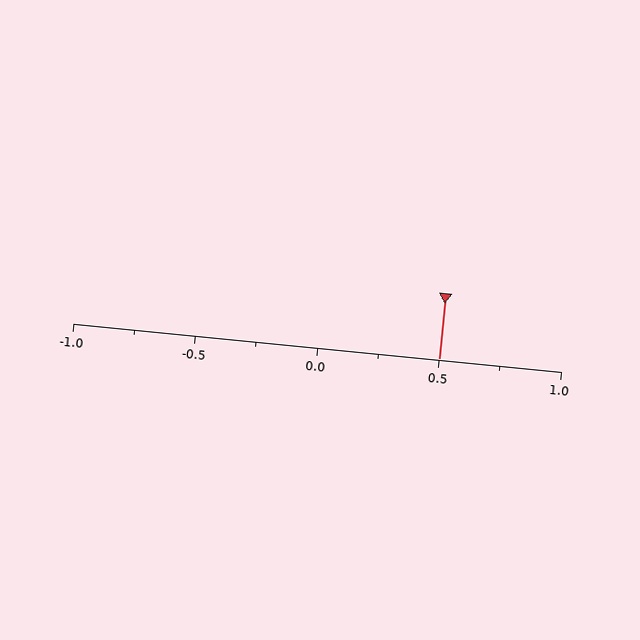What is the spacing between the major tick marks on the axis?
The major ticks are spaced 0.5 apart.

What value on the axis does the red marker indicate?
The marker indicates approximately 0.5.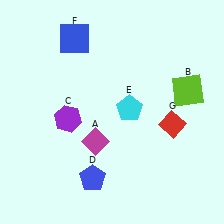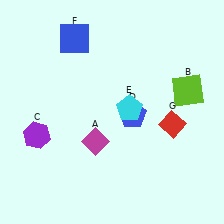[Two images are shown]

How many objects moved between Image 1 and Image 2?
2 objects moved between the two images.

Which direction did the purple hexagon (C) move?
The purple hexagon (C) moved left.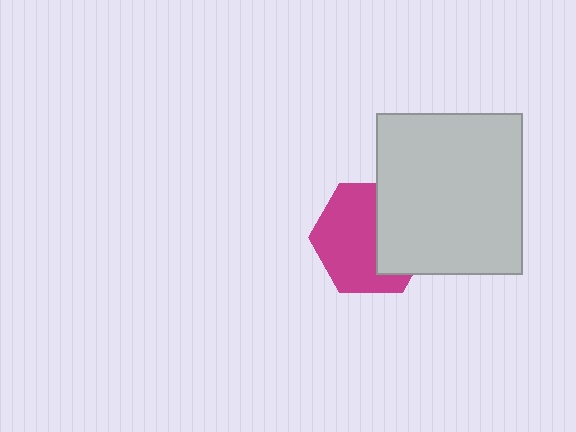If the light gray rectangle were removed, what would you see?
You would see the complete magenta hexagon.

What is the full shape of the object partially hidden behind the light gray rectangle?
The partially hidden object is a magenta hexagon.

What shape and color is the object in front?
The object in front is a light gray rectangle.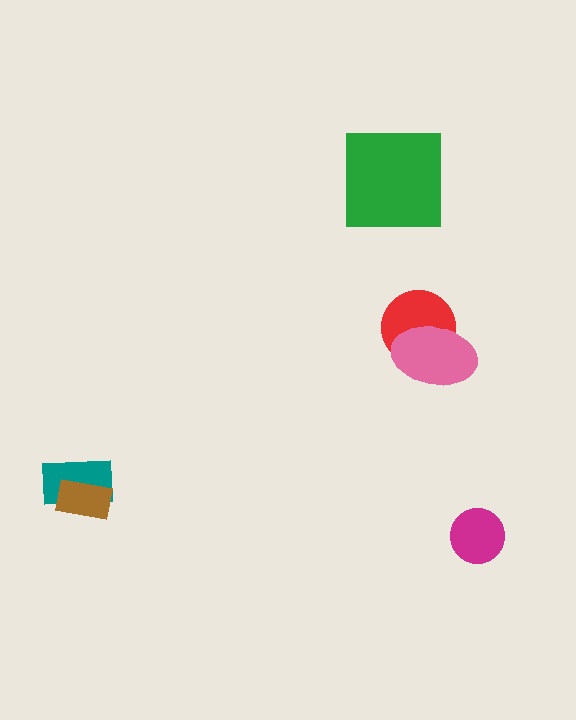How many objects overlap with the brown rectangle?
1 object overlaps with the brown rectangle.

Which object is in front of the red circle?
The pink ellipse is in front of the red circle.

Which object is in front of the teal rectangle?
The brown rectangle is in front of the teal rectangle.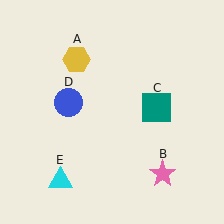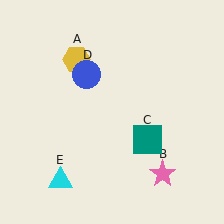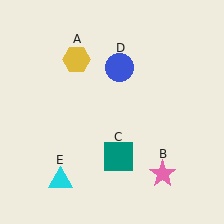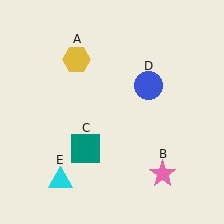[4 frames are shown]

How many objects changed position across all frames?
2 objects changed position: teal square (object C), blue circle (object D).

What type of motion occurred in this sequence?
The teal square (object C), blue circle (object D) rotated clockwise around the center of the scene.